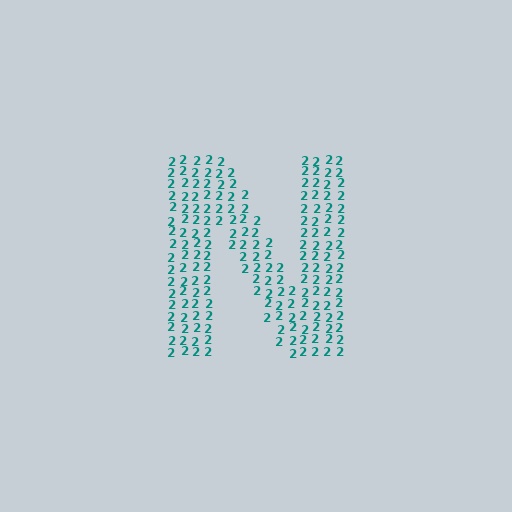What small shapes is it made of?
It is made of small digit 2's.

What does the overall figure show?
The overall figure shows the letter N.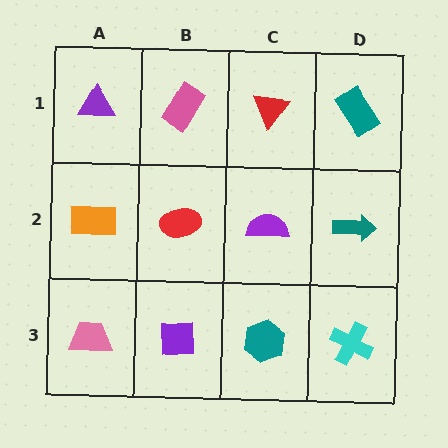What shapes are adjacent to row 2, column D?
A teal rectangle (row 1, column D), a cyan cross (row 3, column D), a purple semicircle (row 2, column C).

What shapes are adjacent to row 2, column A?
A purple triangle (row 1, column A), a pink trapezoid (row 3, column A), a red ellipse (row 2, column B).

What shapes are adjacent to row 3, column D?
A teal arrow (row 2, column D), a teal hexagon (row 3, column C).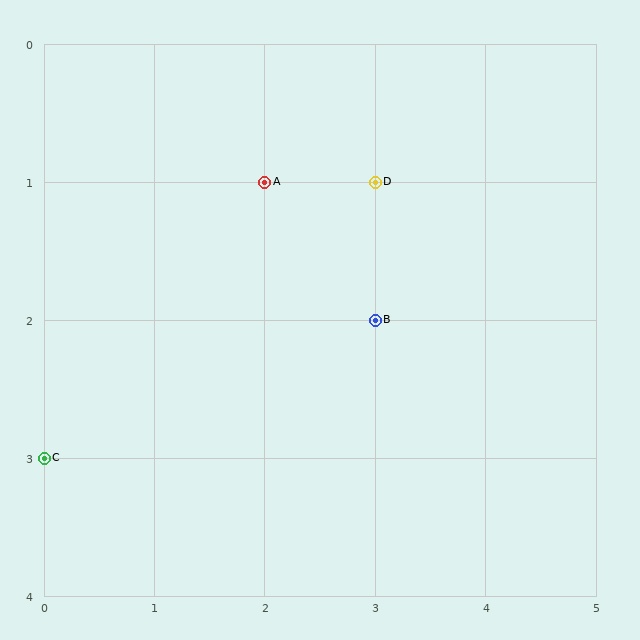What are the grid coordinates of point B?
Point B is at grid coordinates (3, 2).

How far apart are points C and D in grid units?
Points C and D are 3 columns and 2 rows apart (about 3.6 grid units diagonally).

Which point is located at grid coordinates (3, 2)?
Point B is at (3, 2).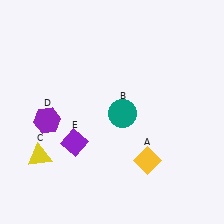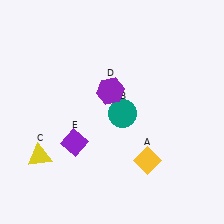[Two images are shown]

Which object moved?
The purple hexagon (D) moved right.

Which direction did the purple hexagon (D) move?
The purple hexagon (D) moved right.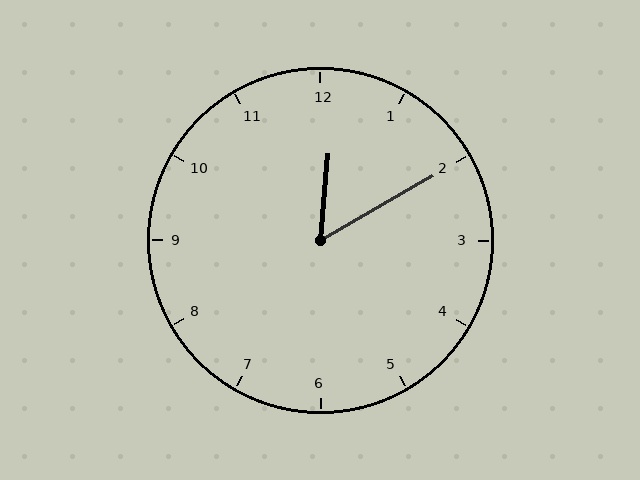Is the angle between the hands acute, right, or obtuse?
It is acute.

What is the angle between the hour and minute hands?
Approximately 55 degrees.